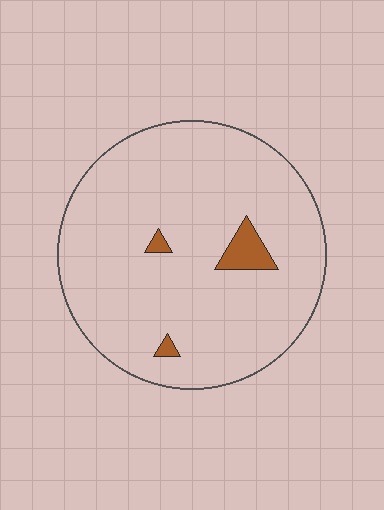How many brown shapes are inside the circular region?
3.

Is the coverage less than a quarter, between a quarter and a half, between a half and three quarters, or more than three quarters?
Less than a quarter.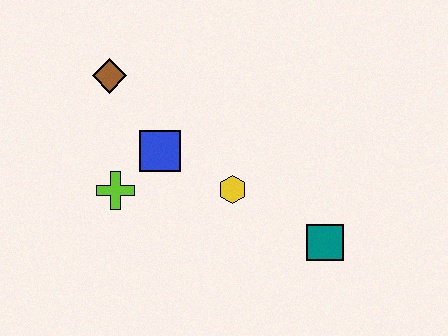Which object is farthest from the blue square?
The teal square is farthest from the blue square.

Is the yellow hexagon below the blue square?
Yes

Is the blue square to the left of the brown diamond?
No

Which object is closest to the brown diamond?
The blue square is closest to the brown diamond.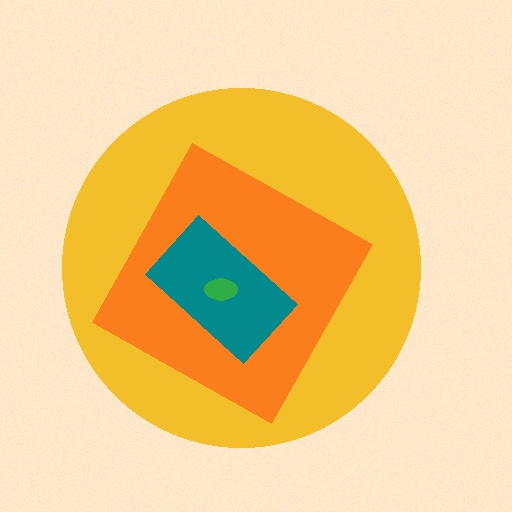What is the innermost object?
The green ellipse.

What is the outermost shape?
The yellow circle.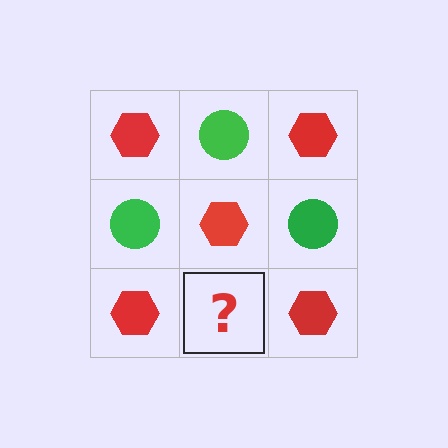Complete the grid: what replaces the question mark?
The question mark should be replaced with a green circle.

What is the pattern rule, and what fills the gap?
The rule is that it alternates red hexagon and green circle in a checkerboard pattern. The gap should be filled with a green circle.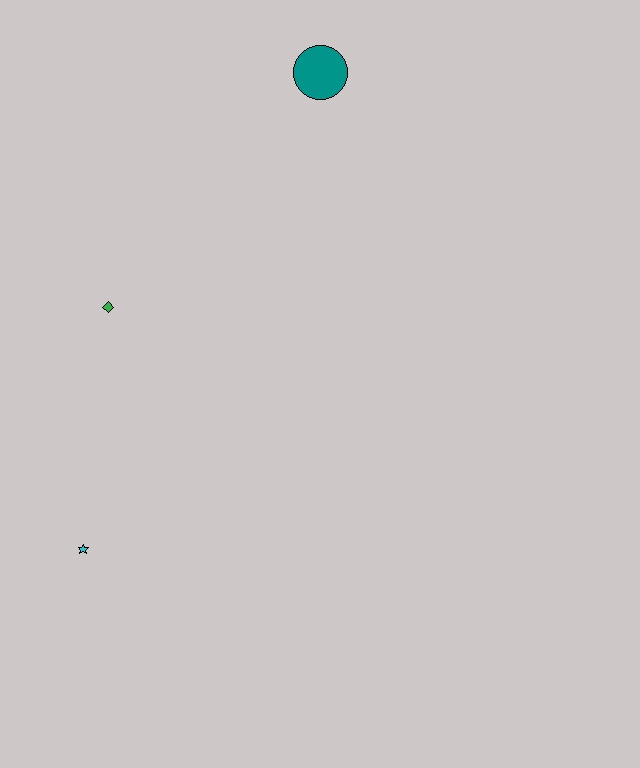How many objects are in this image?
There are 3 objects.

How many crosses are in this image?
There are no crosses.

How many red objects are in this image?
There are no red objects.